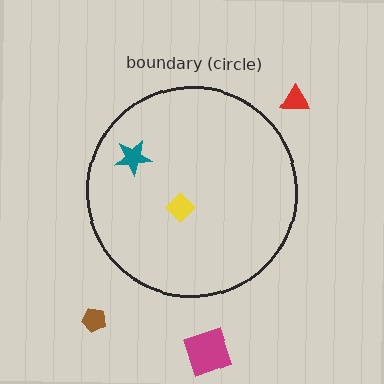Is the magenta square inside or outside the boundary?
Outside.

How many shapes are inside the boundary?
2 inside, 3 outside.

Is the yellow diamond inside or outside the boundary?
Inside.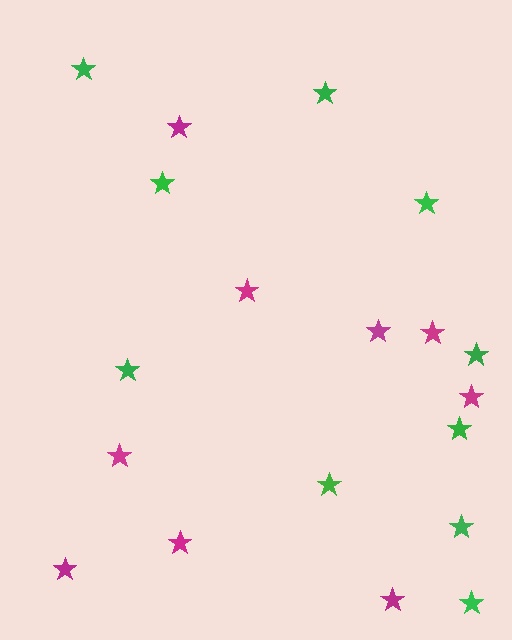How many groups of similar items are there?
There are 2 groups: one group of magenta stars (9) and one group of green stars (10).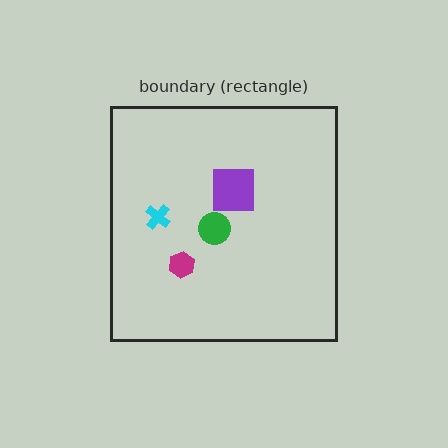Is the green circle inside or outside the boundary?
Inside.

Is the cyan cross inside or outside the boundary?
Inside.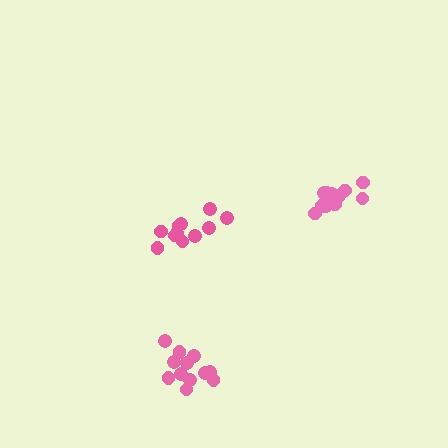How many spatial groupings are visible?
There are 3 spatial groupings.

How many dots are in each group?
Group 1: 11 dots, Group 2: 11 dots, Group 3: 12 dots (34 total).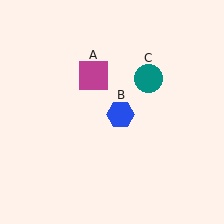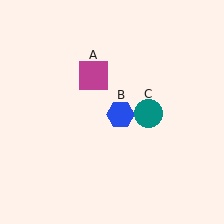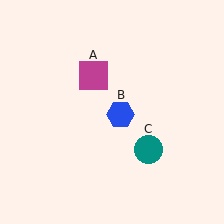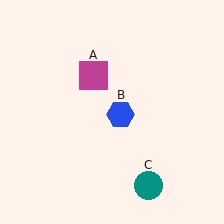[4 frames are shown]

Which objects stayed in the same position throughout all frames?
Magenta square (object A) and blue hexagon (object B) remained stationary.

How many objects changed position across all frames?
1 object changed position: teal circle (object C).